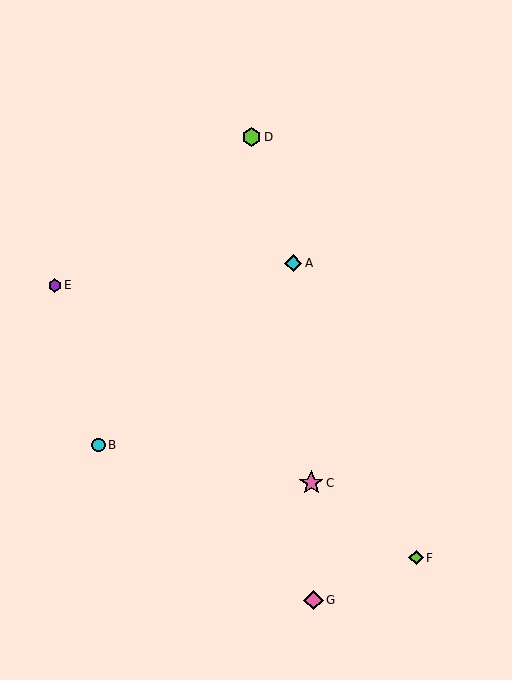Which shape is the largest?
The pink star (labeled C) is the largest.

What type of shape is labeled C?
Shape C is a pink star.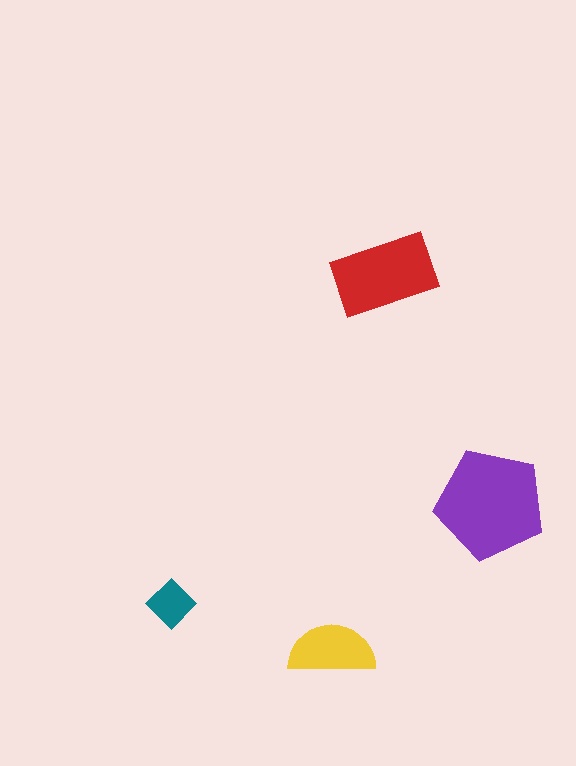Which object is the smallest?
The teal diamond.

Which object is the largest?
The purple pentagon.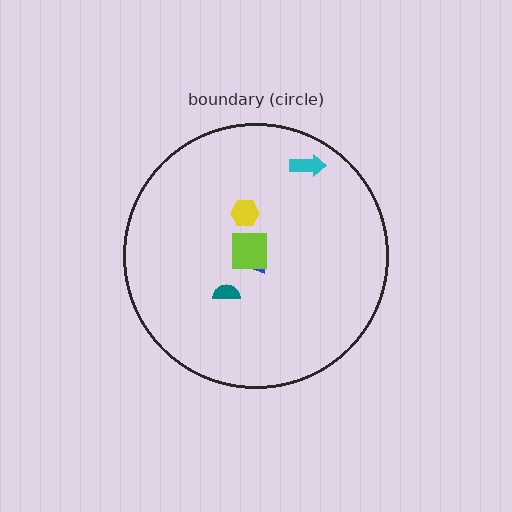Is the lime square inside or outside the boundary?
Inside.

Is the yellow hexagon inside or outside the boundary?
Inside.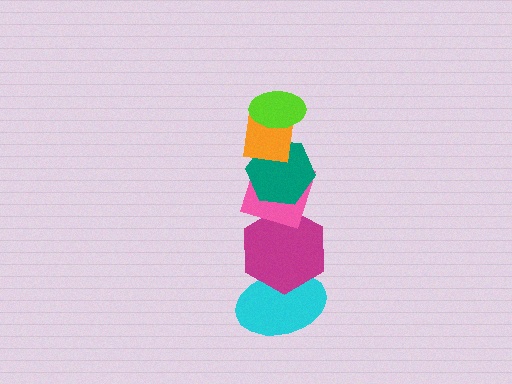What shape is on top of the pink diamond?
The teal hexagon is on top of the pink diamond.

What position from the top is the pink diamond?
The pink diamond is 4th from the top.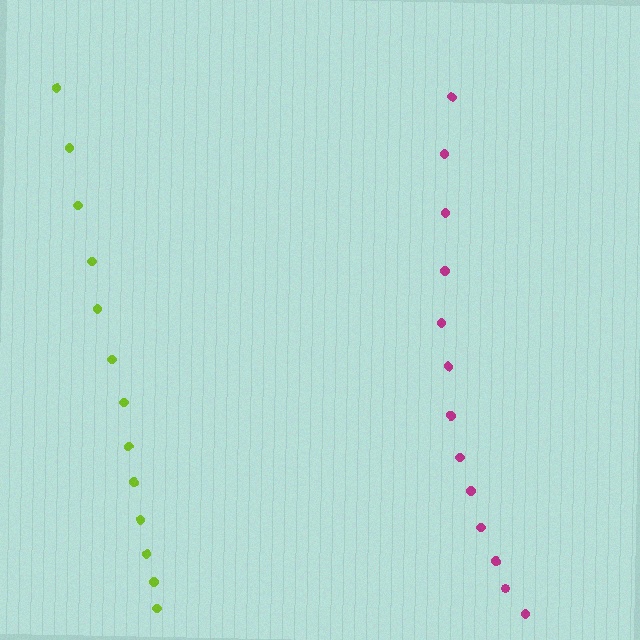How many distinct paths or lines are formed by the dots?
There are 2 distinct paths.